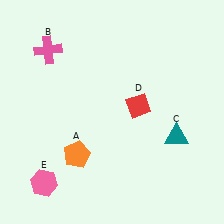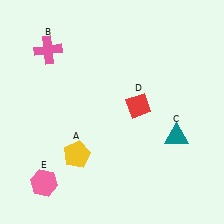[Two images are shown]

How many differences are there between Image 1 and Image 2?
There is 1 difference between the two images.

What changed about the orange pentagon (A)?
In Image 1, A is orange. In Image 2, it changed to yellow.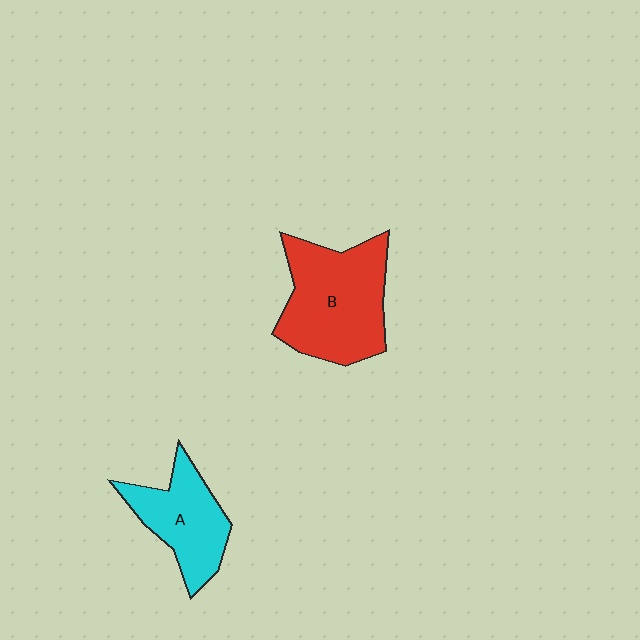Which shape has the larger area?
Shape B (red).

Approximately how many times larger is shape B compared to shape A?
Approximately 1.5 times.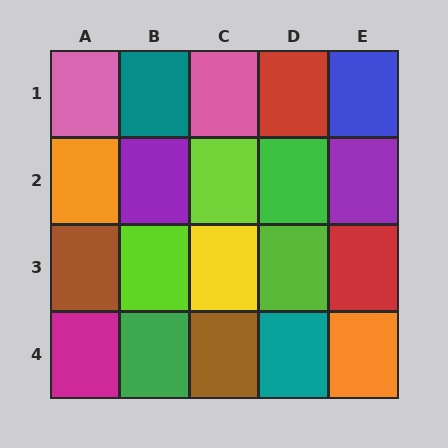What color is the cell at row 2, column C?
Lime.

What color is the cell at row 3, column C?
Yellow.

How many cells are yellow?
1 cell is yellow.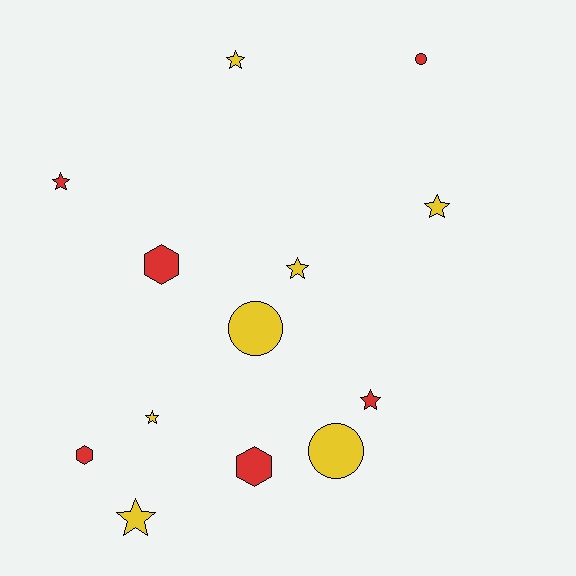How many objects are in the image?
There are 13 objects.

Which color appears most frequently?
Yellow, with 7 objects.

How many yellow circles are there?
There are 2 yellow circles.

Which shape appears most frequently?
Star, with 7 objects.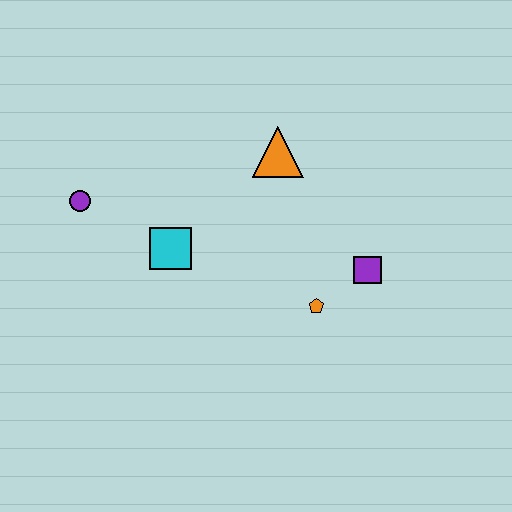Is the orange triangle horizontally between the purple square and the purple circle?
Yes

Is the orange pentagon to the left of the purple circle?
No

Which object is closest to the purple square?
The orange pentagon is closest to the purple square.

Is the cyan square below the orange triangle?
Yes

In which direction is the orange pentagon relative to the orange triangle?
The orange pentagon is below the orange triangle.